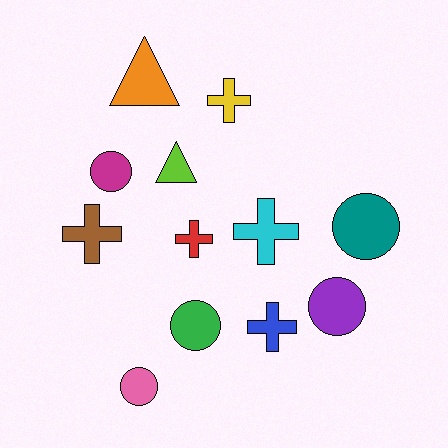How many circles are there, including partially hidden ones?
There are 5 circles.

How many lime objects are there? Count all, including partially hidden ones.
There is 1 lime object.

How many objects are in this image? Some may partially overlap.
There are 12 objects.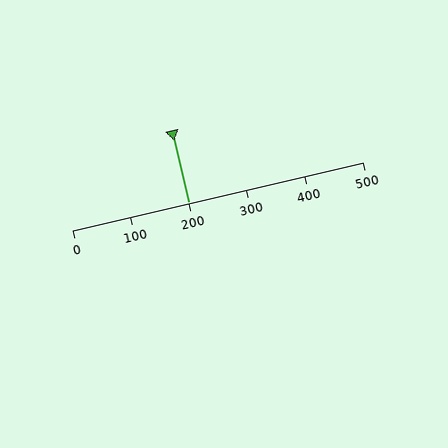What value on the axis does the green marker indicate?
The marker indicates approximately 200.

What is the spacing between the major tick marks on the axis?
The major ticks are spaced 100 apart.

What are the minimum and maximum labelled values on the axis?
The axis runs from 0 to 500.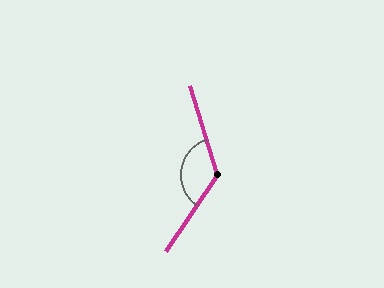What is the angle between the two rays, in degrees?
Approximately 129 degrees.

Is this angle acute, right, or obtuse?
It is obtuse.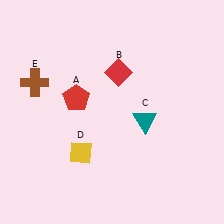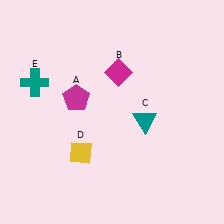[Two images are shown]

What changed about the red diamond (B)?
In Image 1, B is red. In Image 2, it changed to magenta.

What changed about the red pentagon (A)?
In Image 1, A is red. In Image 2, it changed to magenta.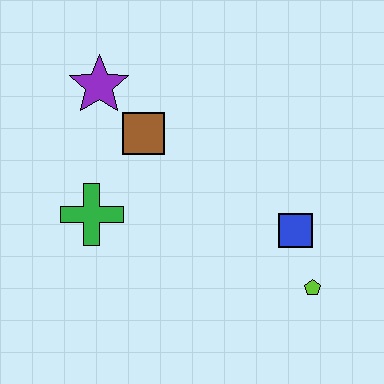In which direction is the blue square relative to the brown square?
The blue square is to the right of the brown square.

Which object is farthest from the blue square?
The purple star is farthest from the blue square.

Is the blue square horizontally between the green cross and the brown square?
No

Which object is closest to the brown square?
The purple star is closest to the brown square.